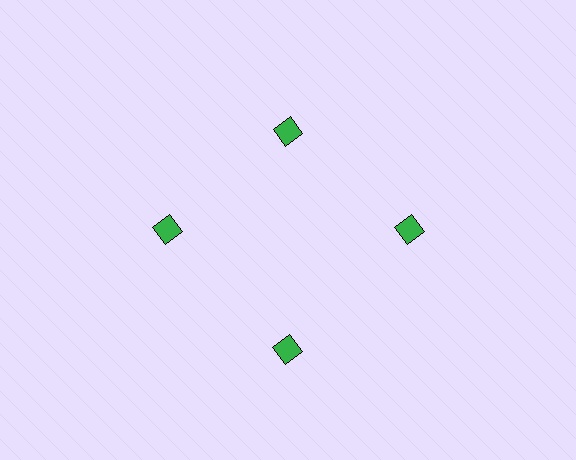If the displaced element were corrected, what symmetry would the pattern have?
It would have 4-fold rotational symmetry — the pattern would map onto itself every 90 degrees.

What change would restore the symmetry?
The symmetry would be restored by moving it outward, back onto the ring so that all 4 squares sit at equal angles and equal distance from the center.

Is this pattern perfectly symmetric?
No. The 4 green squares are arranged in a ring, but one element near the 12 o'clock position is pulled inward toward the center, breaking the 4-fold rotational symmetry.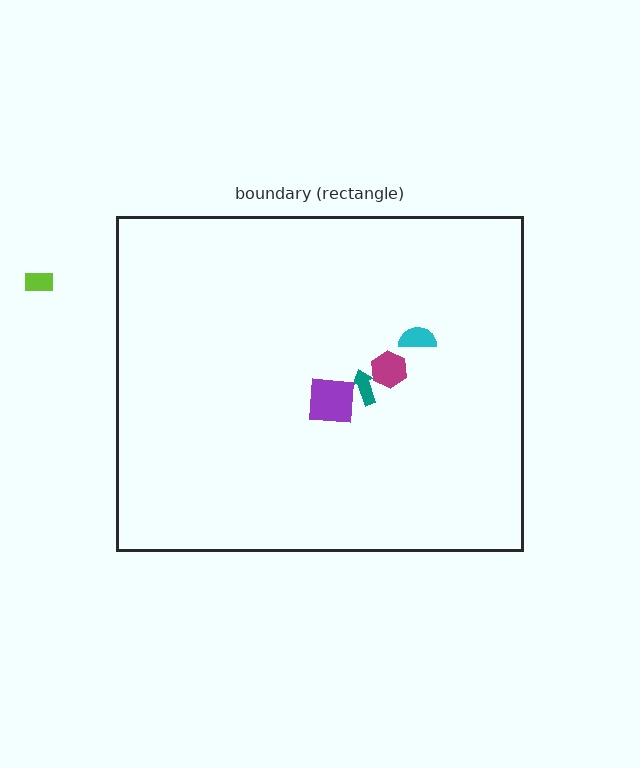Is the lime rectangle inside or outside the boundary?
Outside.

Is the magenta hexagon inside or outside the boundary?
Inside.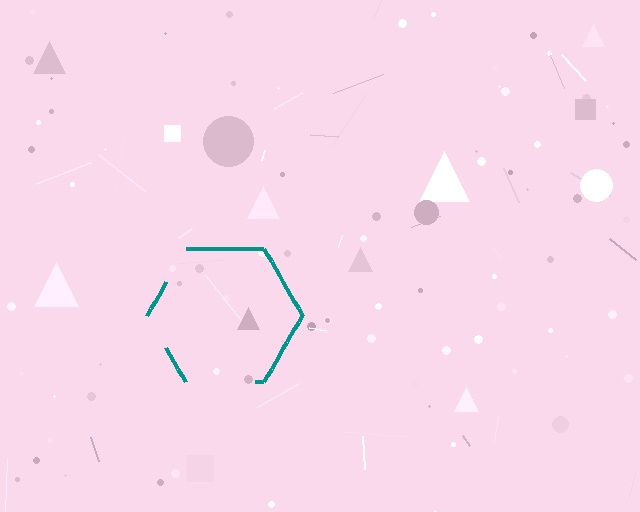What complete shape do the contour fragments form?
The contour fragments form a hexagon.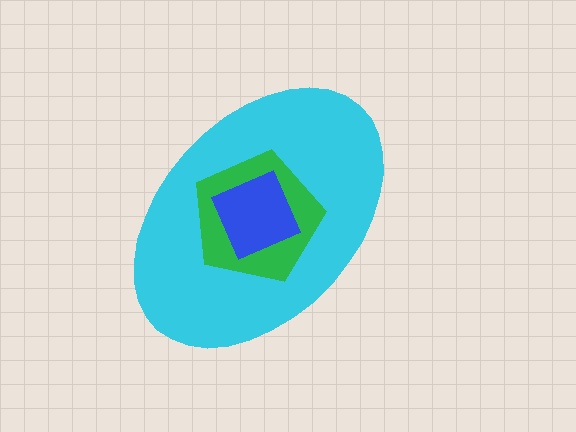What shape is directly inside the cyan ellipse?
The green pentagon.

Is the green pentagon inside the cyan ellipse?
Yes.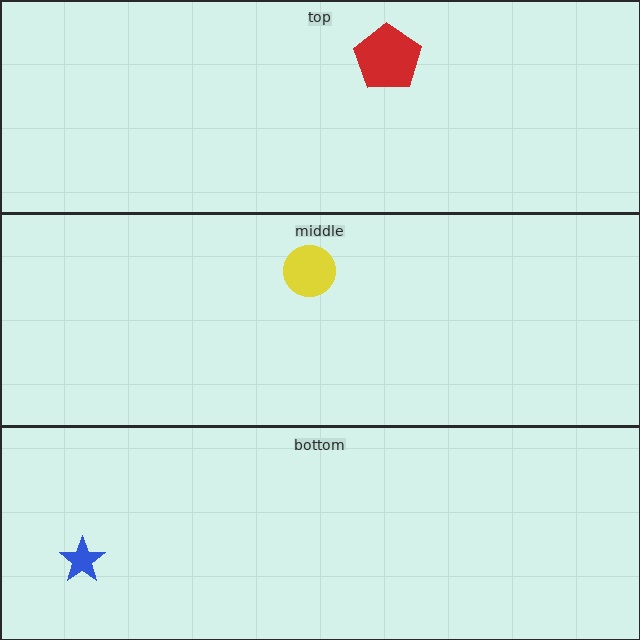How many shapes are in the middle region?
1.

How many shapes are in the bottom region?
1.